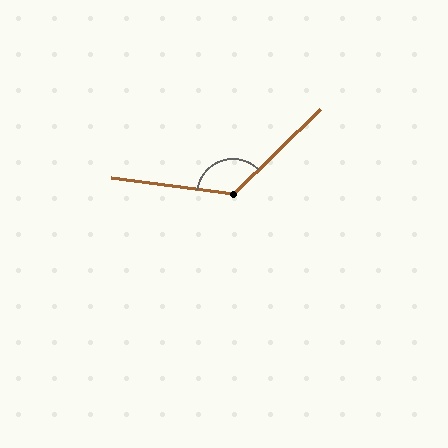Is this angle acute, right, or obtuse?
It is obtuse.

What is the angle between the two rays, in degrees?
Approximately 128 degrees.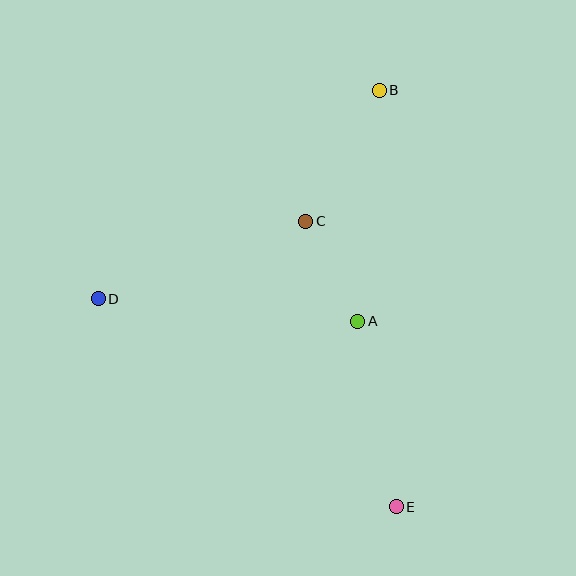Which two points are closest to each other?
Points A and C are closest to each other.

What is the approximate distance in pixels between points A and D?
The distance between A and D is approximately 261 pixels.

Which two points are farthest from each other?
Points B and E are farthest from each other.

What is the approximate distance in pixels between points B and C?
The distance between B and C is approximately 150 pixels.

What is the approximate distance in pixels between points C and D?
The distance between C and D is approximately 222 pixels.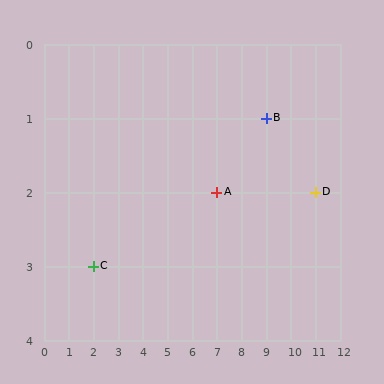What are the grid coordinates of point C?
Point C is at grid coordinates (2, 3).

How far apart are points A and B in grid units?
Points A and B are 2 columns and 1 row apart (about 2.2 grid units diagonally).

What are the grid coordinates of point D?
Point D is at grid coordinates (11, 2).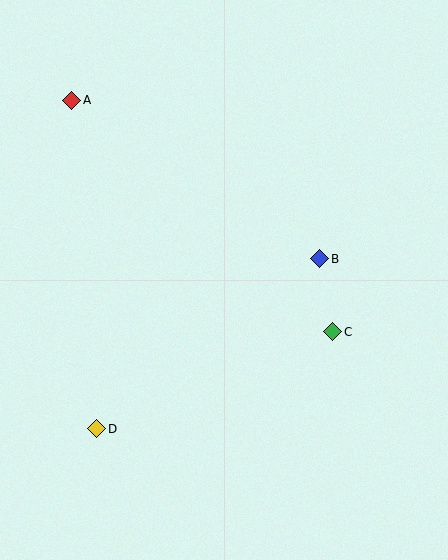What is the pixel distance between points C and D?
The distance between C and D is 255 pixels.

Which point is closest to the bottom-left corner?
Point D is closest to the bottom-left corner.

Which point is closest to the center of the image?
Point B at (320, 259) is closest to the center.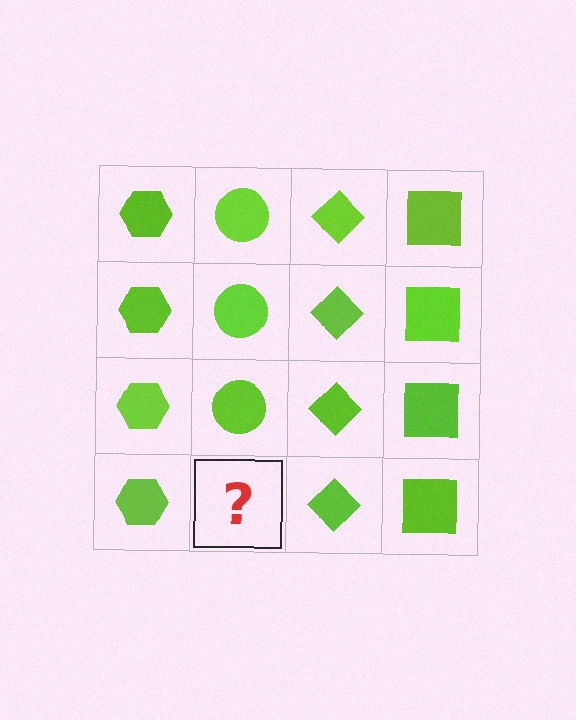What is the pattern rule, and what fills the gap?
The rule is that each column has a consistent shape. The gap should be filled with a lime circle.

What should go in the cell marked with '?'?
The missing cell should contain a lime circle.